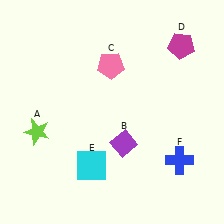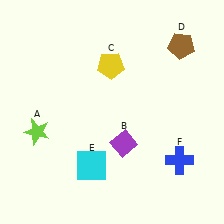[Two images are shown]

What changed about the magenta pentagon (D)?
In Image 1, D is magenta. In Image 2, it changed to brown.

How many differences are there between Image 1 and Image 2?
There are 2 differences between the two images.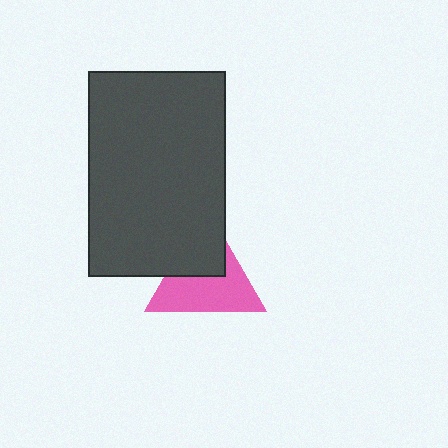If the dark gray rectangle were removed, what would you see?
You would see the complete pink triangle.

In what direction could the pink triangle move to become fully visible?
The pink triangle could move toward the lower-right. That would shift it out from behind the dark gray rectangle entirely.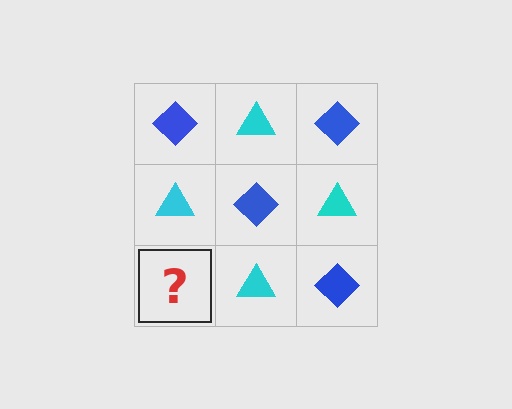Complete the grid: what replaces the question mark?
The question mark should be replaced with a blue diamond.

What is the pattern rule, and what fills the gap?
The rule is that it alternates blue diamond and cyan triangle in a checkerboard pattern. The gap should be filled with a blue diamond.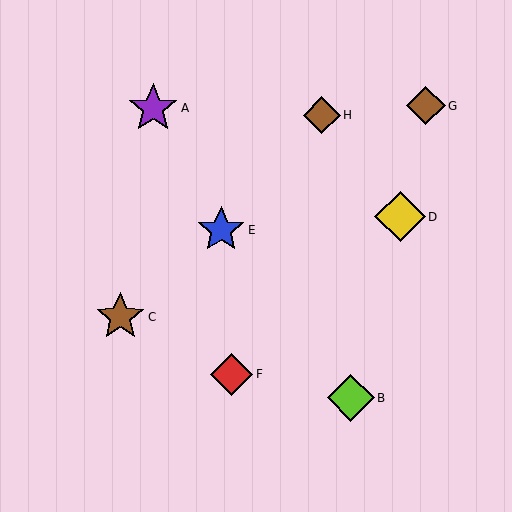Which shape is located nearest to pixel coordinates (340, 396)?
The lime diamond (labeled B) at (351, 398) is nearest to that location.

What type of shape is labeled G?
Shape G is a brown diamond.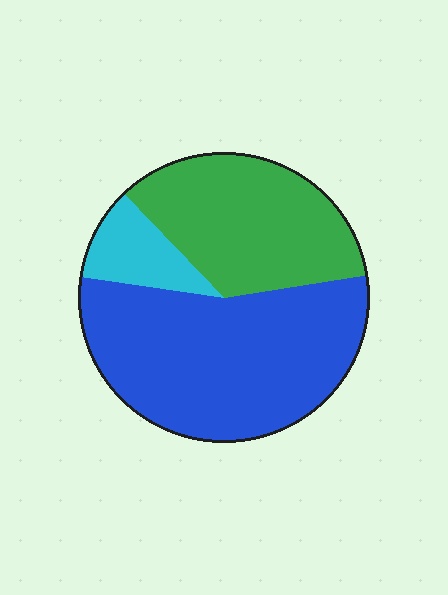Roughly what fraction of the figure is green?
Green covers around 35% of the figure.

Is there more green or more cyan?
Green.